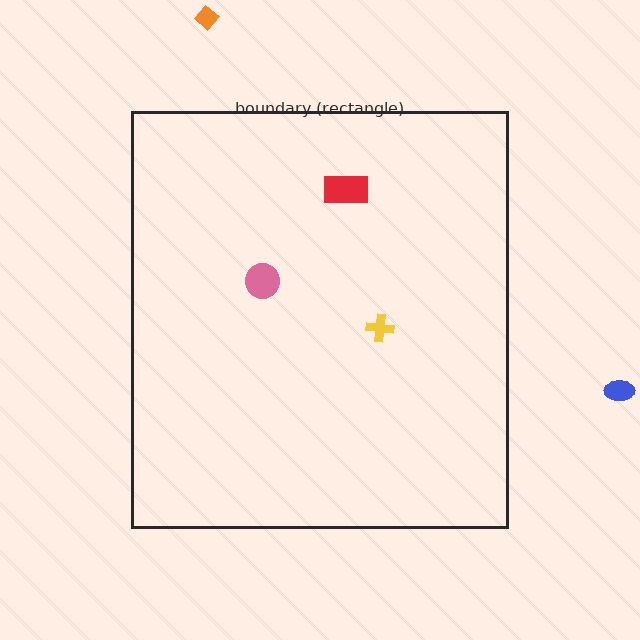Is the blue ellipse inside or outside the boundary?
Outside.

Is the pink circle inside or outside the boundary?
Inside.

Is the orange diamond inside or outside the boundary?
Outside.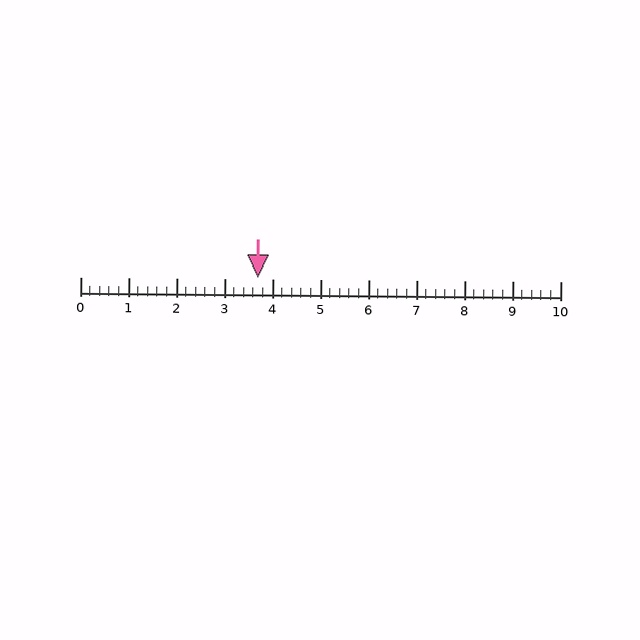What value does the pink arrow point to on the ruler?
The pink arrow points to approximately 3.7.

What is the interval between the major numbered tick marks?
The major tick marks are spaced 1 units apart.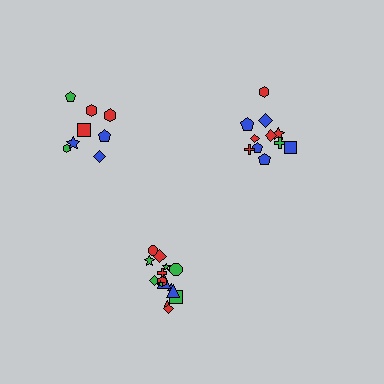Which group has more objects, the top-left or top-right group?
The top-right group.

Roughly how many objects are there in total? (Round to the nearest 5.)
Roughly 35 objects in total.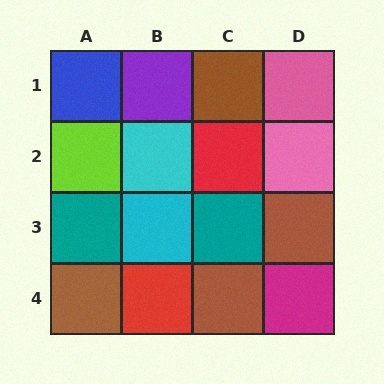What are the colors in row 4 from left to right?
Brown, red, brown, magenta.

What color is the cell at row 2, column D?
Pink.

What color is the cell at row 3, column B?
Cyan.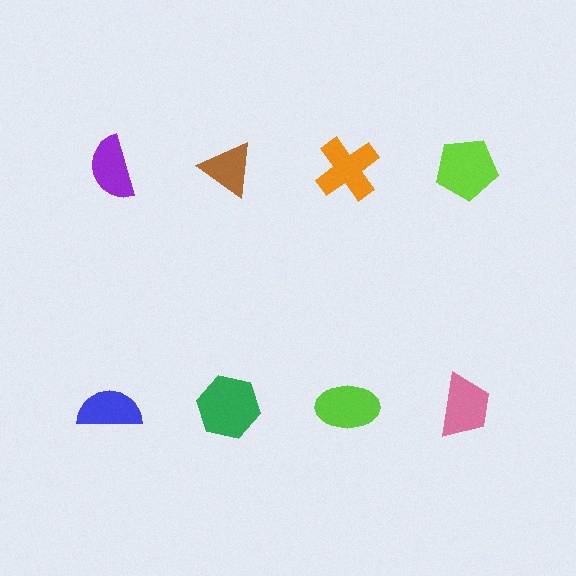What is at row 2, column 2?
A green hexagon.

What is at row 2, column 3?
A lime ellipse.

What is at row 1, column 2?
A brown triangle.